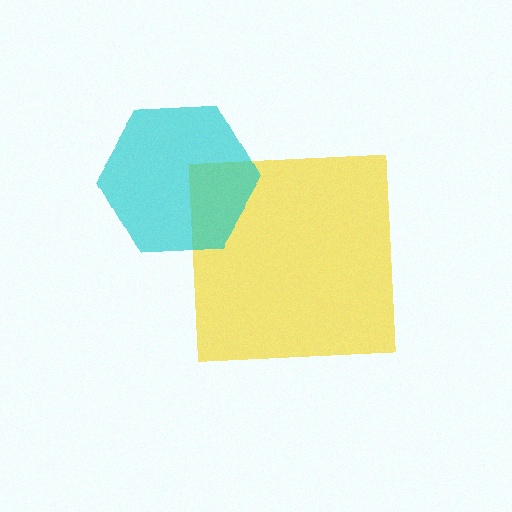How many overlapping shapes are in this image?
There are 2 overlapping shapes in the image.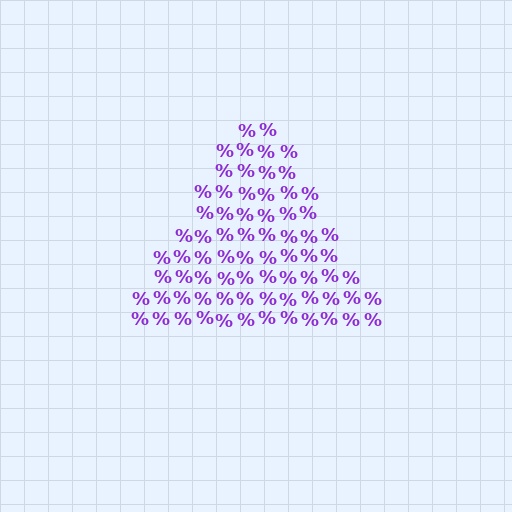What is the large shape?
The large shape is a triangle.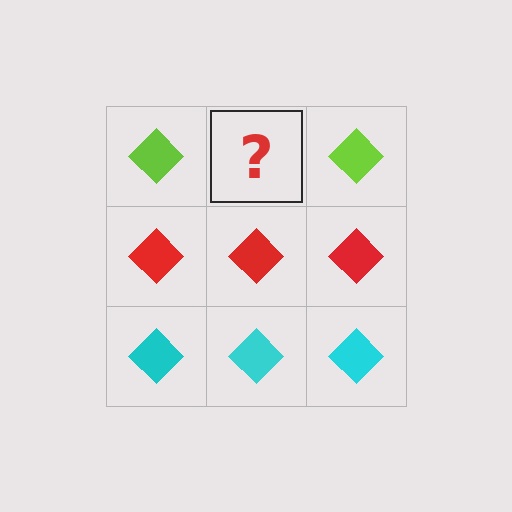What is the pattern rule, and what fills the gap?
The rule is that each row has a consistent color. The gap should be filled with a lime diamond.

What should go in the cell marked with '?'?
The missing cell should contain a lime diamond.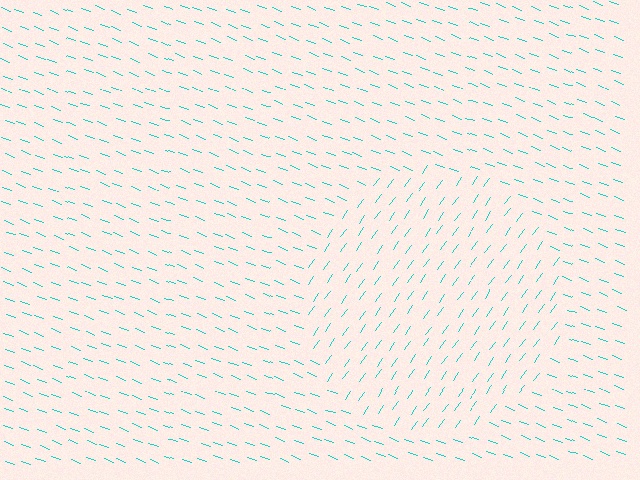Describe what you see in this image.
The image is filled with small cyan line segments. A circle region in the image has lines oriented differently from the surrounding lines, creating a visible texture boundary.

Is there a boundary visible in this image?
Yes, there is a texture boundary formed by a change in line orientation.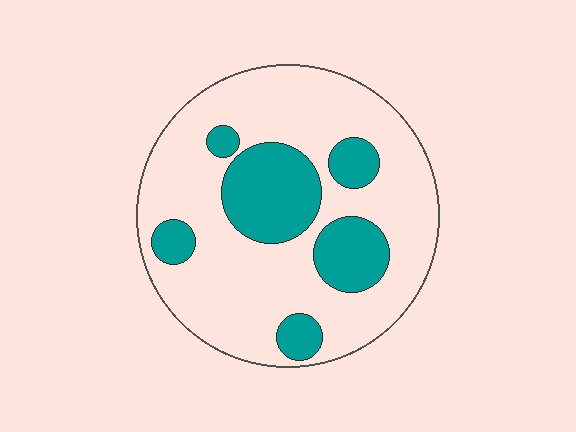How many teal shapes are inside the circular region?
6.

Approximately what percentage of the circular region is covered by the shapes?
Approximately 25%.